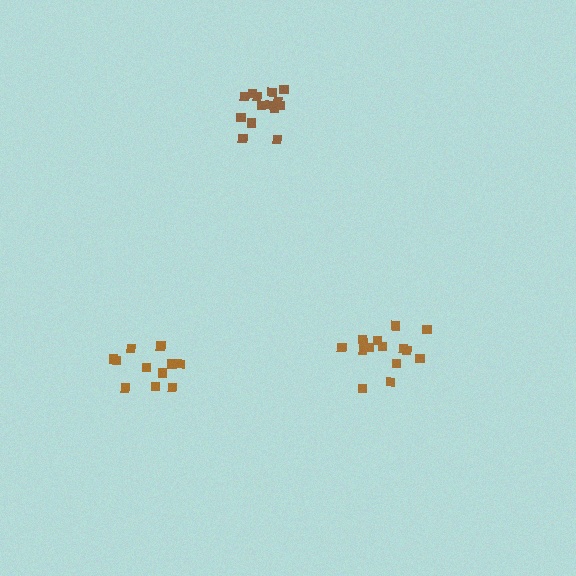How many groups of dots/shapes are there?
There are 3 groups.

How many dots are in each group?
Group 1: 15 dots, Group 2: 11 dots, Group 3: 15 dots (41 total).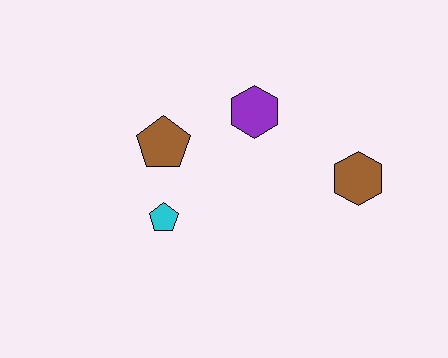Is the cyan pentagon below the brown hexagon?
Yes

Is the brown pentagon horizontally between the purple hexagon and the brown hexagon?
No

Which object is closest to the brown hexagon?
The purple hexagon is closest to the brown hexagon.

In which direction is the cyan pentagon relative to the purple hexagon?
The cyan pentagon is below the purple hexagon.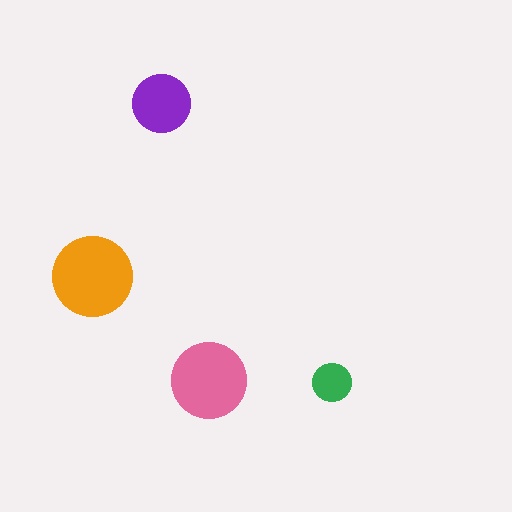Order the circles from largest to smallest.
the orange one, the pink one, the purple one, the green one.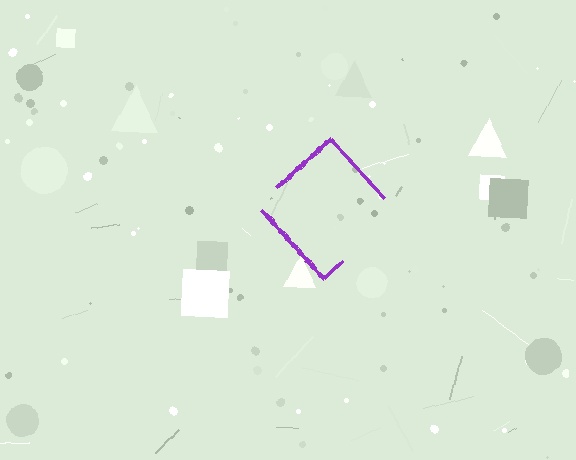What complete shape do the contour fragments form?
The contour fragments form a diamond.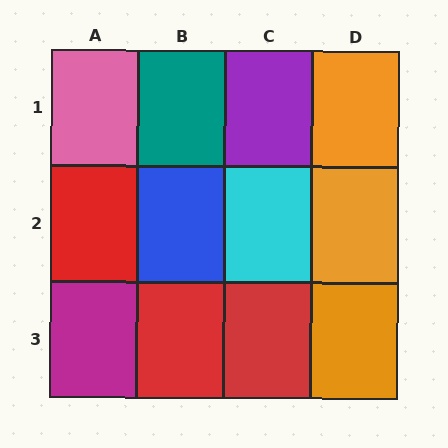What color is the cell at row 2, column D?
Orange.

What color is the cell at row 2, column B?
Blue.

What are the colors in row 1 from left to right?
Pink, teal, purple, orange.